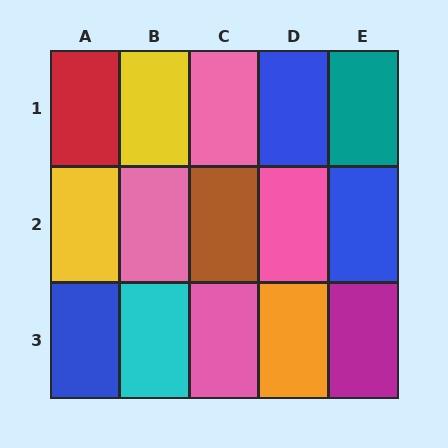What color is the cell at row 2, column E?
Blue.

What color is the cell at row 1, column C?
Pink.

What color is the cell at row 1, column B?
Yellow.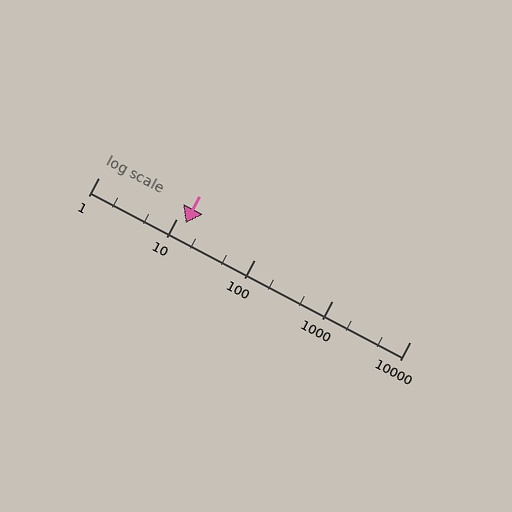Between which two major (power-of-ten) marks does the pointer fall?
The pointer is between 10 and 100.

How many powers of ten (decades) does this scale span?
The scale spans 4 decades, from 1 to 10000.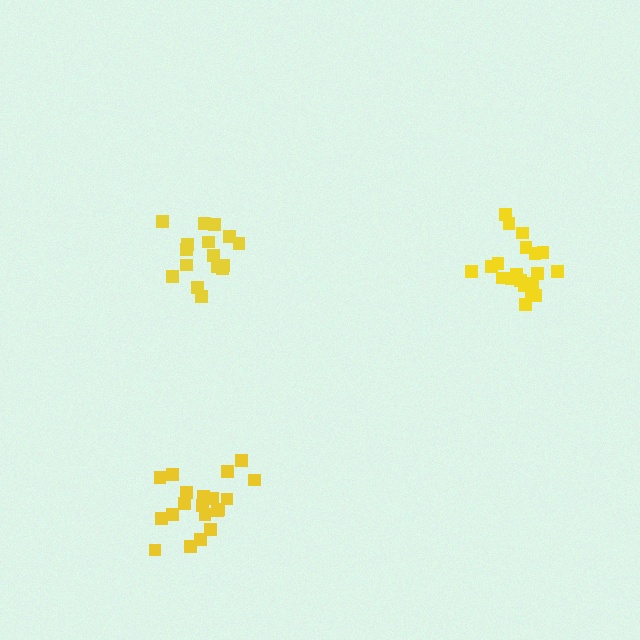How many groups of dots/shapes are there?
There are 3 groups.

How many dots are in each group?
Group 1: 20 dots, Group 2: 20 dots, Group 3: 17 dots (57 total).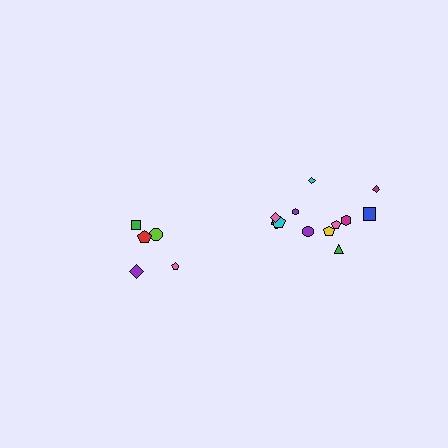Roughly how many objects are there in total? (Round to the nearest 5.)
Roughly 15 objects in total.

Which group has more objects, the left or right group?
The right group.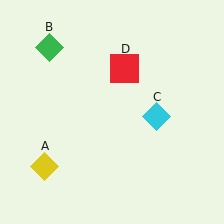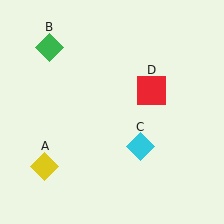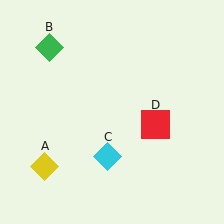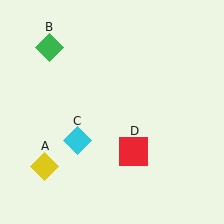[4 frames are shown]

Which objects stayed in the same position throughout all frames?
Yellow diamond (object A) and green diamond (object B) remained stationary.